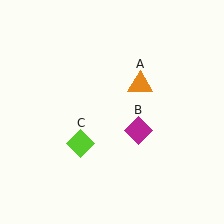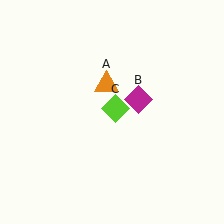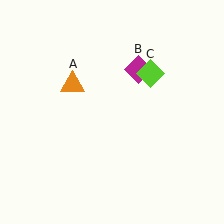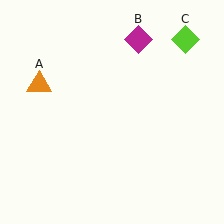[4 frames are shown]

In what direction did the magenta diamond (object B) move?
The magenta diamond (object B) moved up.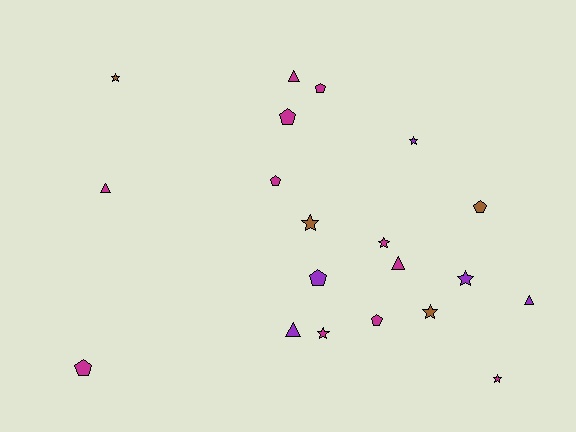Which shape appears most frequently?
Star, with 8 objects.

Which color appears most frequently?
Magenta, with 11 objects.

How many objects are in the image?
There are 20 objects.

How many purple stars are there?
There are 2 purple stars.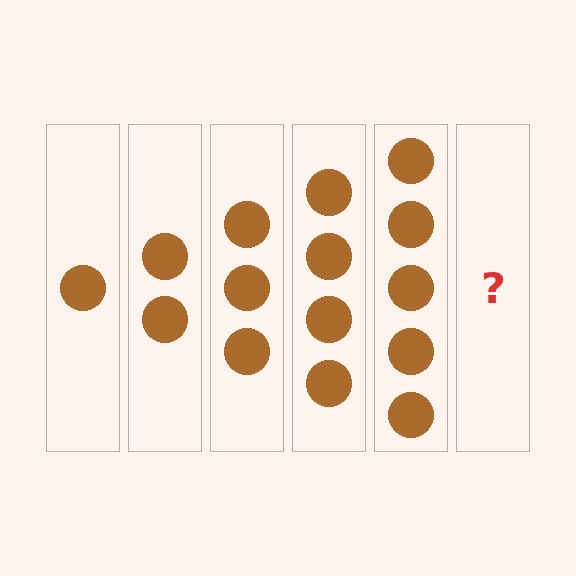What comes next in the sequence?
The next element should be 6 circles.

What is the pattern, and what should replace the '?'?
The pattern is that each step adds one more circle. The '?' should be 6 circles.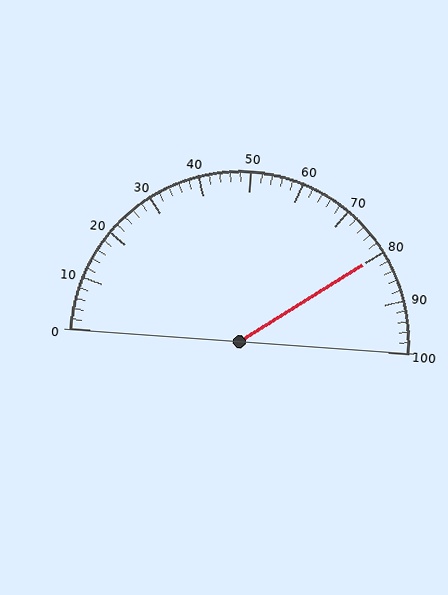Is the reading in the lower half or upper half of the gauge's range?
The reading is in the upper half of the range (0 to 100).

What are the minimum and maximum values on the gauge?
The gauge ranges from 0 to 100.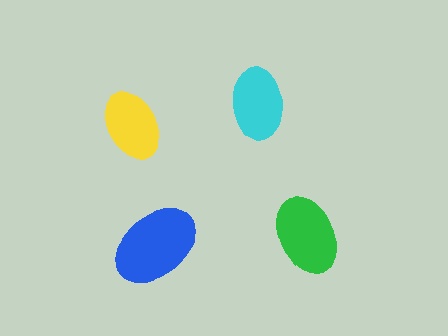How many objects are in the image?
There are 4 objects in the image.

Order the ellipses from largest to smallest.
the blue one, the green one, the cyan one, the yellow one.